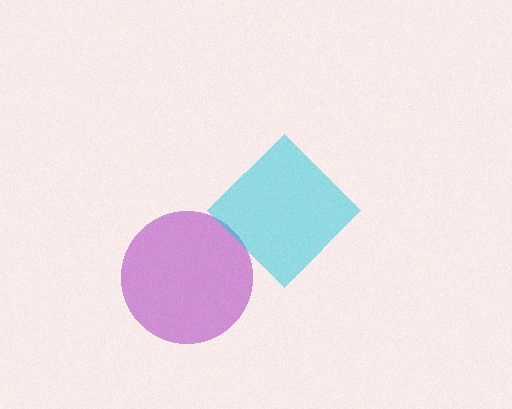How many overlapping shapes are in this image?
There are 2 overlapping shapes in the image.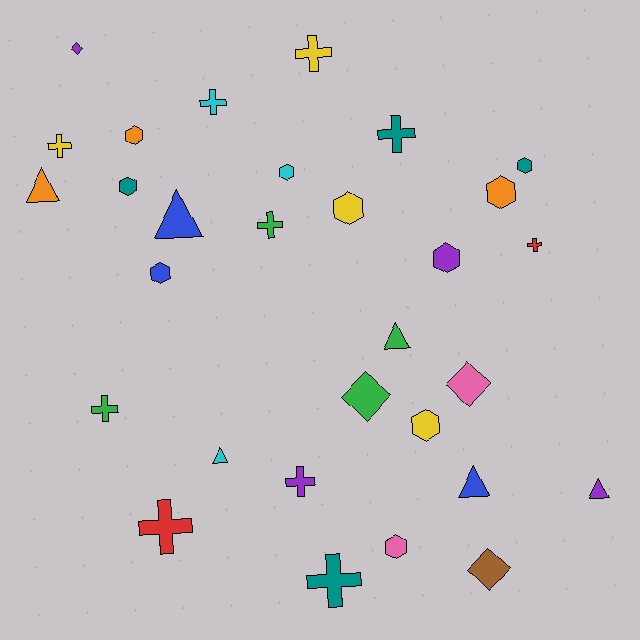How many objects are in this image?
There are 30 objects.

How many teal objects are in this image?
There are 4 teal objects.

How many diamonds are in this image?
There are 4 diamonds.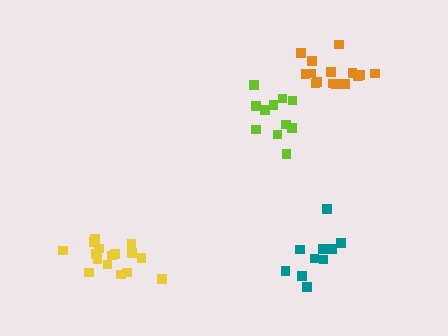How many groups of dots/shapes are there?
There are 4 groups.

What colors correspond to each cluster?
The clusters are colored: yellow, teal, orange, lime.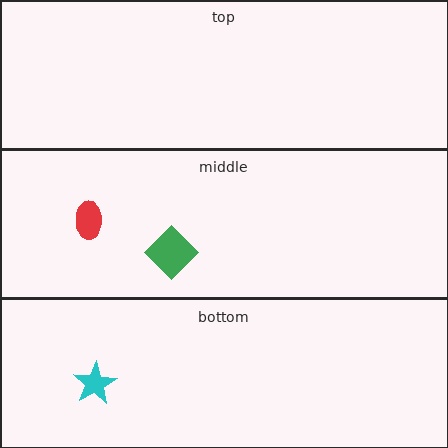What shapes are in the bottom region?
The cyan star.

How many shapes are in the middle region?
2.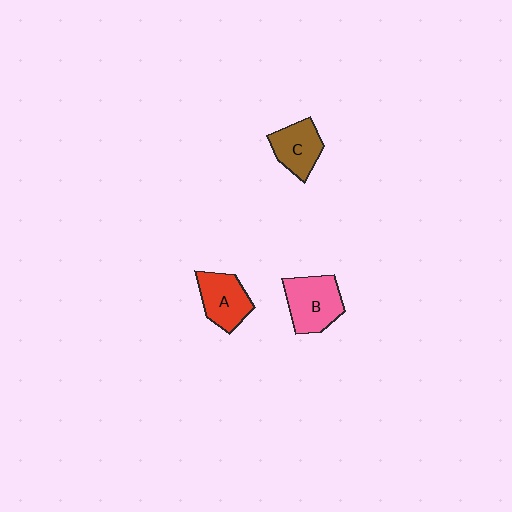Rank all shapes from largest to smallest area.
From largest to smallest: B (pink), A (red), C (brown).